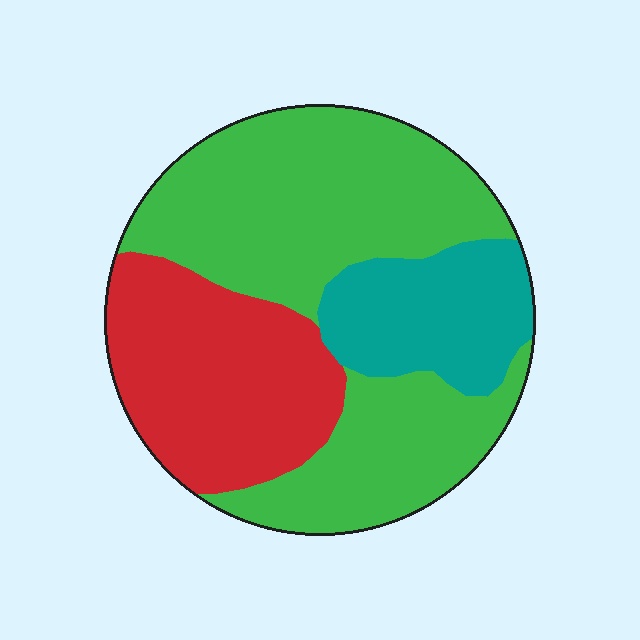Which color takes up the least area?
Teal, at roughly 15%.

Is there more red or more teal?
Red.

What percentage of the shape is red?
Red covers 28% of the shape.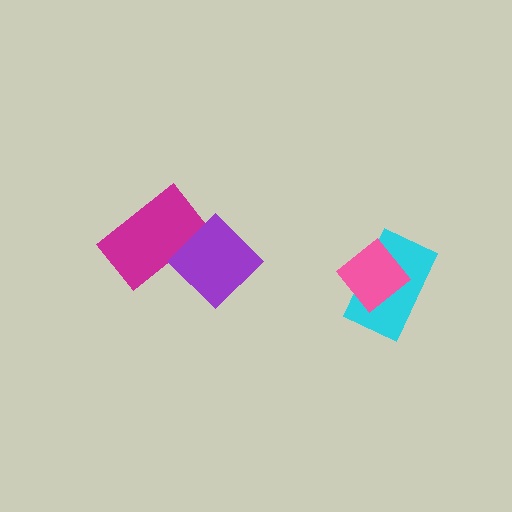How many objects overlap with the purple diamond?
1 object overlaps with the purple diamond.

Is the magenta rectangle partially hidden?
Yes, it is partially covered by another shape.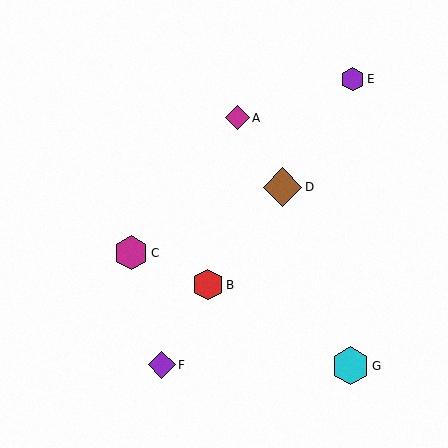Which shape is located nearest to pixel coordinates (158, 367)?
The purple diamond (labeled F) at (162, 365) is nearest to that location.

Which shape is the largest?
The brown diamond (labeled D) is the largest.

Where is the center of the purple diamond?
The center of the purple diamond is at (162, 365).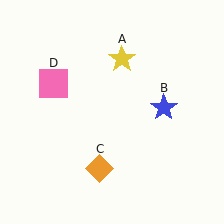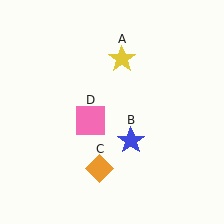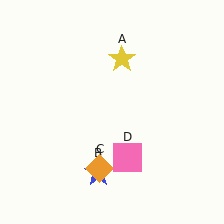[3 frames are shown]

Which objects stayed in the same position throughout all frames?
Yellow star (object A) and orange diamond (object C) remained stationary.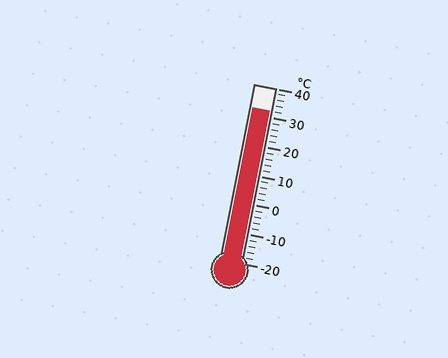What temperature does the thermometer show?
The thermometer shows approximately 32°C.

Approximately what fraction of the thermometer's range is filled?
The thermometer is filled to approximately 85% of its range.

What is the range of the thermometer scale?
The thermometer scale ranges from -20°C to 40°C.